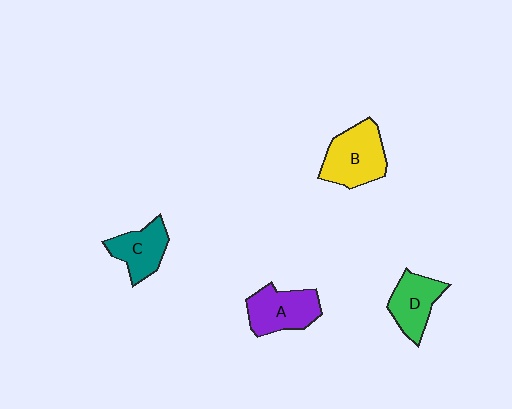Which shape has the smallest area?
Shape C (teal).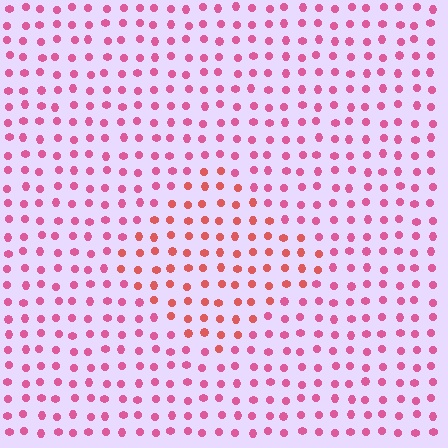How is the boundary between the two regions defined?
The boundary is defined purely by a slight shift in hue (about 28 degrees). Spacing, size, and orientation are identical on both sides.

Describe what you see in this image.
The image is filled with small pink elements in a uniform arrangement. A diamond-shaped region is visible where the elements are tinted to a slightly different hue, forming a subtle color boundary.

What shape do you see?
I see a diamond.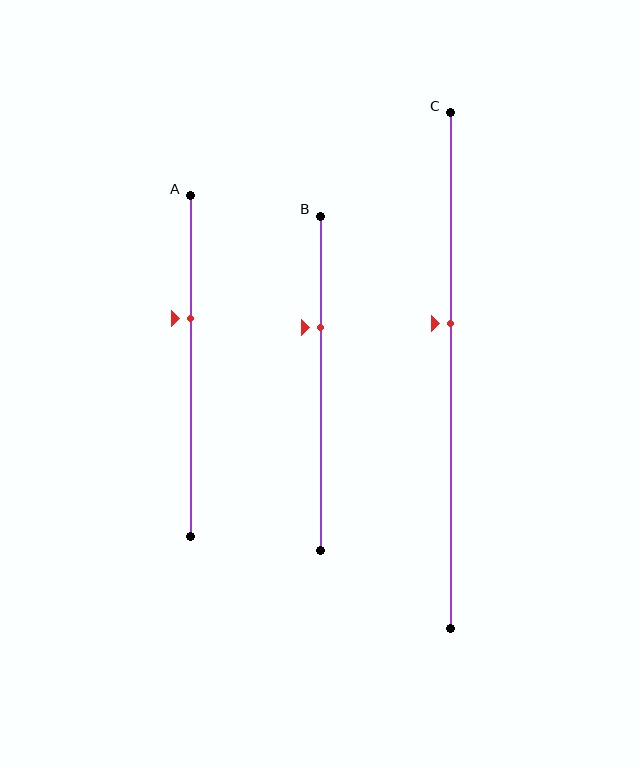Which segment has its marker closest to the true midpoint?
Segment C has its marker closest to the true midpoint.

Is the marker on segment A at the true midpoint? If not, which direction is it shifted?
No, the marker on segment A is shifted upward by about 14% of the segment length.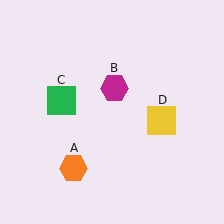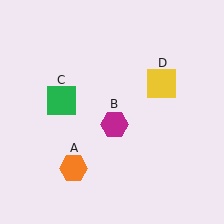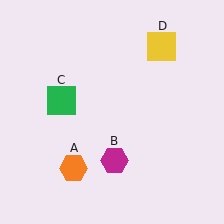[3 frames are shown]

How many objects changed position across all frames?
2 objects changed position: magenta hexagon (object B), yellow square (object D).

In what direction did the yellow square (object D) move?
The yellow square (object D) moved up.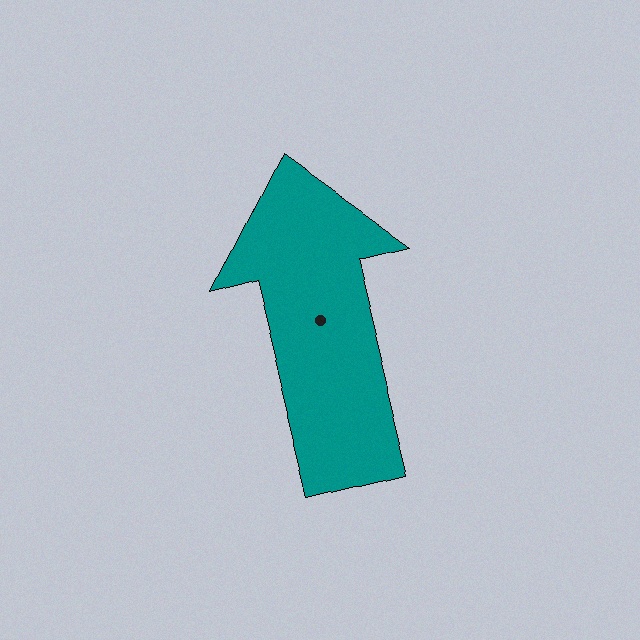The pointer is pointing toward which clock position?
Roughly 12 o'clock.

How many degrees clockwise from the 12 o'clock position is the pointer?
Approximately 346 degrees.